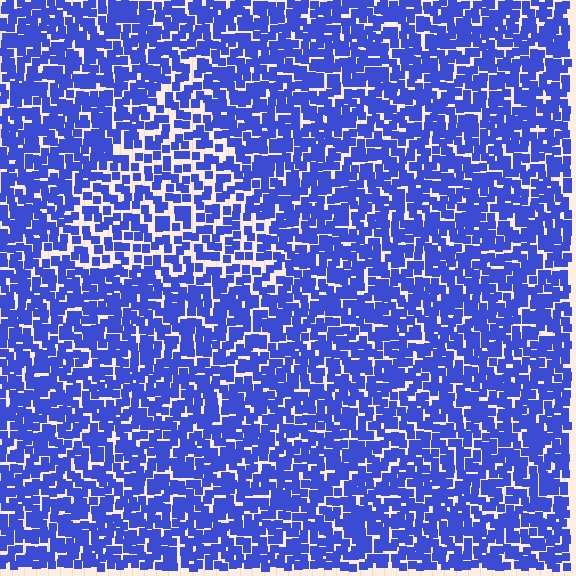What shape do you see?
I see a triangle.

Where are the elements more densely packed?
The elements are more densely packed outside the triangle boundary.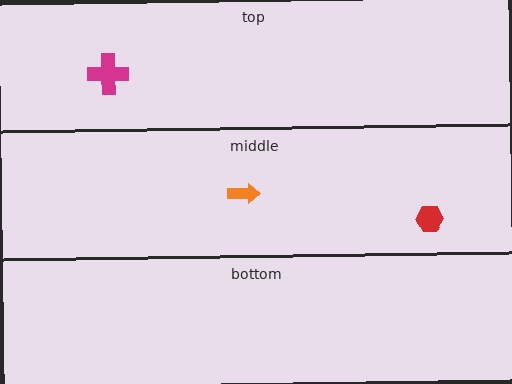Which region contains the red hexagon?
The middle region.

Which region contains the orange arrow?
The middle region.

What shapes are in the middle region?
The red hexagon, the orange arrow.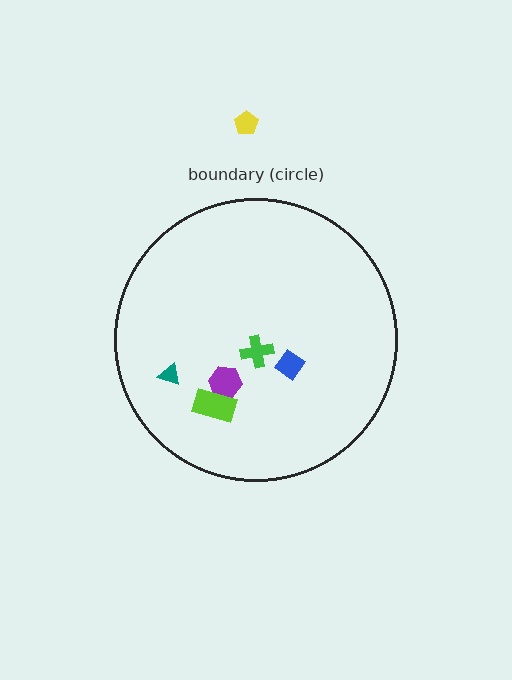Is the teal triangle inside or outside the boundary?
Inside.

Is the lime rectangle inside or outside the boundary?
Inside.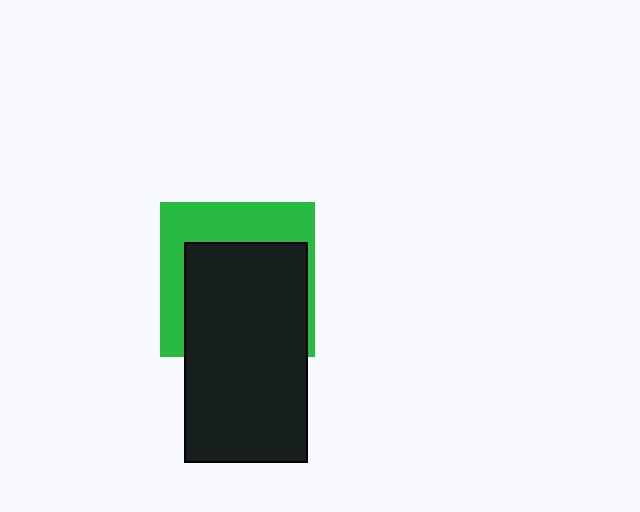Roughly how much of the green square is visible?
A small part of it is visible (roughly 41%).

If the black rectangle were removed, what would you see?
You would see the complete green square.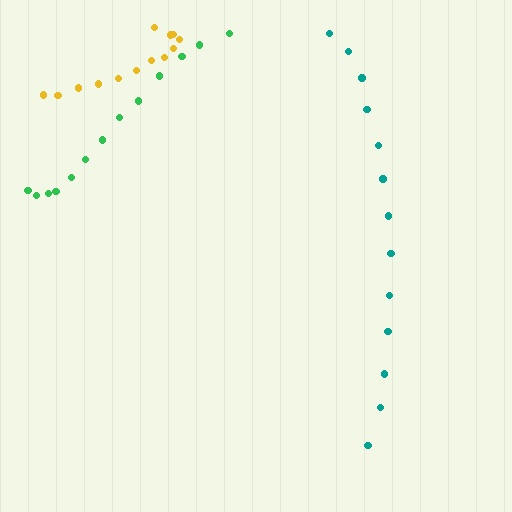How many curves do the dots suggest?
There are 3 distinct paths.